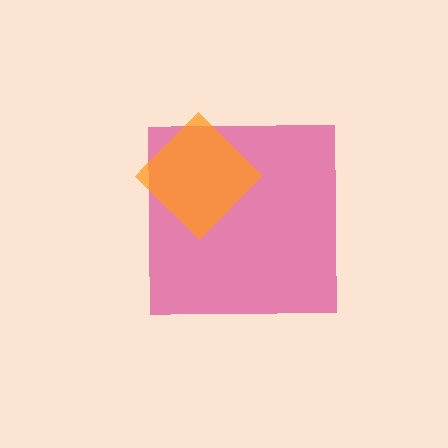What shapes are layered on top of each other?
The layered shapes are: a magenta square, an orange diamond.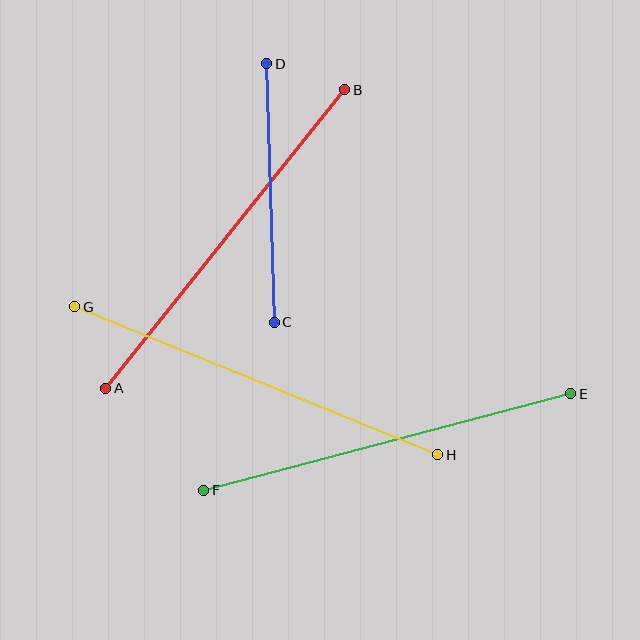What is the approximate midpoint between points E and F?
The midpoint is at approximately (387, 442) pixels.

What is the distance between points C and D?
The distance is approximately 259 pixels.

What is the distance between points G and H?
The distance is approximately 392 pixels.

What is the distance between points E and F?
The distance is approximately 380 pixels.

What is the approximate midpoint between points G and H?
The midpoint is at approximately (256, 381) pixels.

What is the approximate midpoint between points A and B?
The midpoint is at approximately (225, 239) pixels.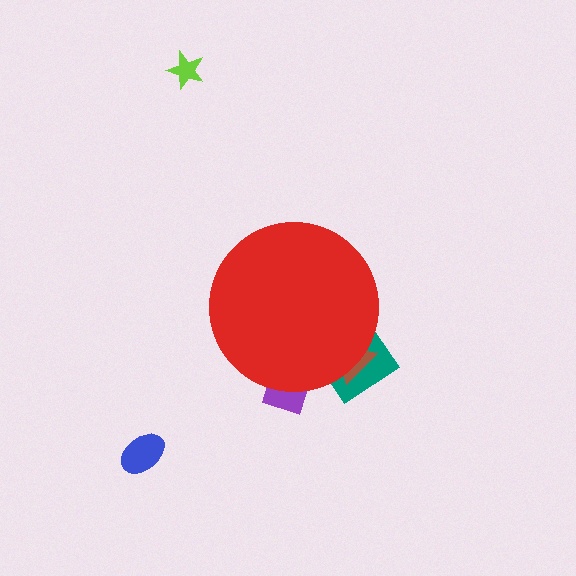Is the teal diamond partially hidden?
Yes, the teal diamond is partially hidden behind the red circle.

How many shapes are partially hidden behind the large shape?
3 shapes are partially hidden.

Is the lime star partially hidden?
No, the lime star is fully visible.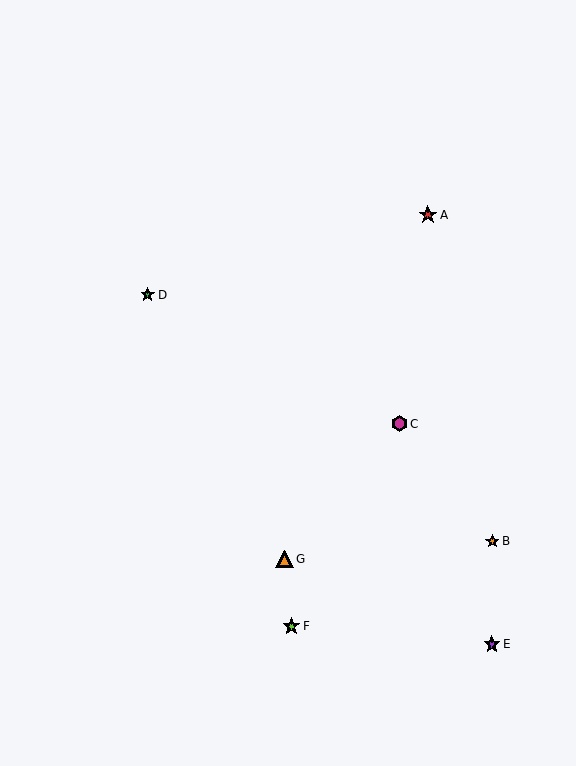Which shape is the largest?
The red star (labeled A) is the largest.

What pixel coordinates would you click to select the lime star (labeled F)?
Click at (291, 626) to select the lime star F.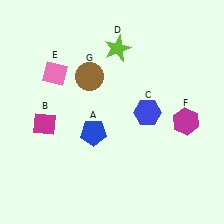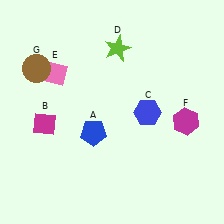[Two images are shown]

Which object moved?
The brown circle (G) moved left.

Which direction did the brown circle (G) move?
The brown circle (G) moved left.